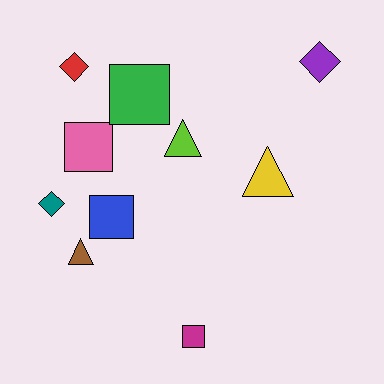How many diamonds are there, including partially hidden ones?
There are 3 diamonds.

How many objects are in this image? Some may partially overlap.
There are 10 objects.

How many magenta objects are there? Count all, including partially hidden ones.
There is 1 magenta object.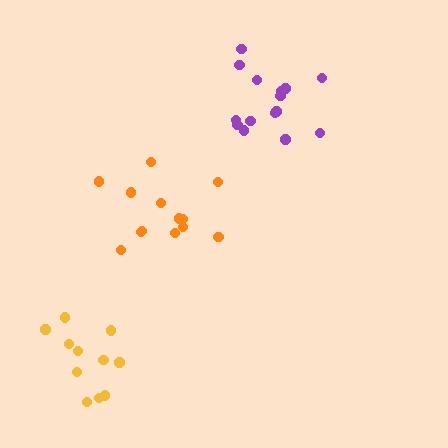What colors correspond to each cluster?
The clusters are colored: orange, yellow, purple.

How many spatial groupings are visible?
There are 3 spatial groupings.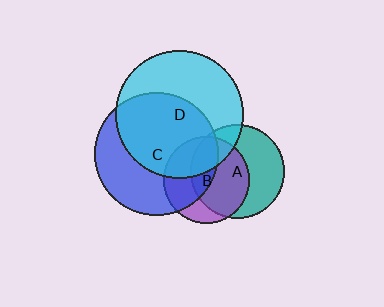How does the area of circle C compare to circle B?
Approximately 2.0 times.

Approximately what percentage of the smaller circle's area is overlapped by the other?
Approximately 35%.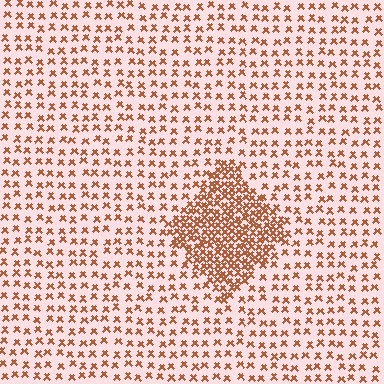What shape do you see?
I see a diamond.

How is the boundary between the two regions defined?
The boundary is defined by a change in element density (approximately 2.6x ratio). All elements are the same color, size, and shape.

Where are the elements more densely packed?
The elements are more densely packed inside the diamond boundary.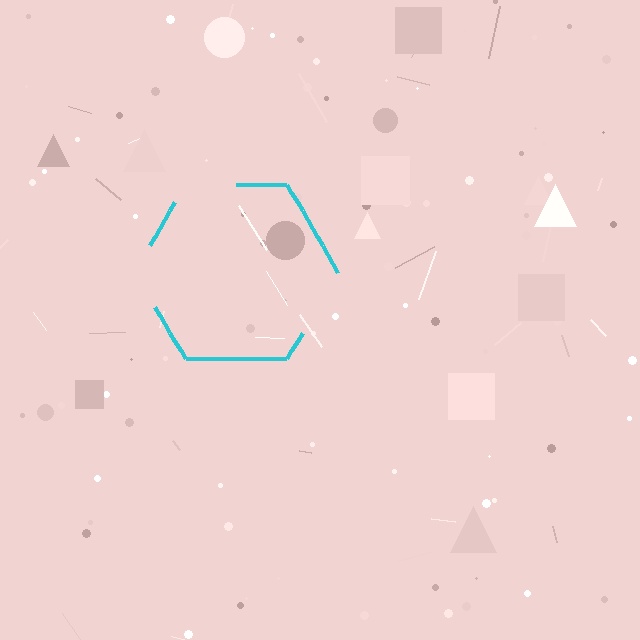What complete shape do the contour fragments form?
The contour fragments form a hexagon.